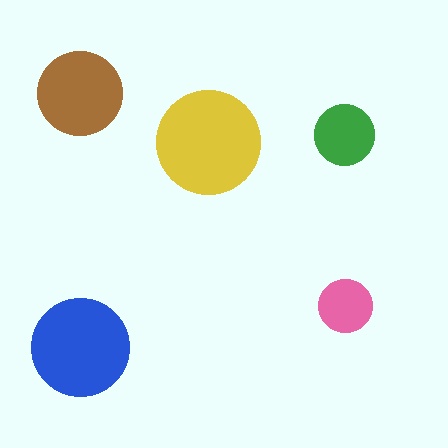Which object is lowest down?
The blue circle is bottommost.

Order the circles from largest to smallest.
the yellow one, the blue one, the brown one, the green one, the pink one.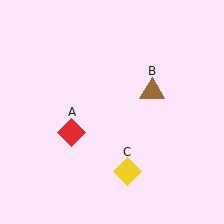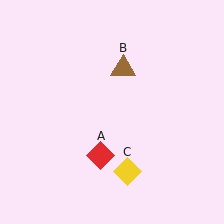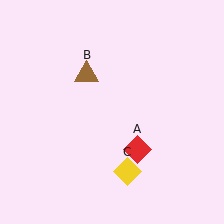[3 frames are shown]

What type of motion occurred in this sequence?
The red diamond (object A), brown triangle (object B) rotated counterclockwise around the center of the scene.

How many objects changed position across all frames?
2 objects changed position: red diamond (object A), brown triangle (object B).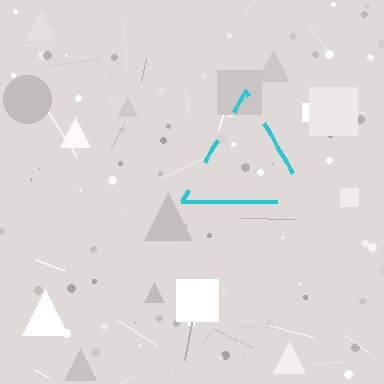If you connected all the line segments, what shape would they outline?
They would outline a triangle.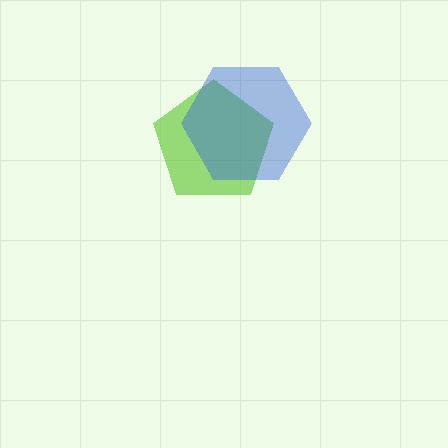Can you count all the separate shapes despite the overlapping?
Yes, there are 2 separate shapes.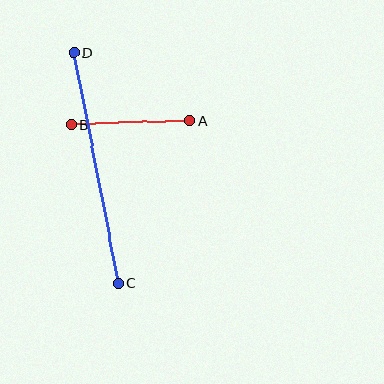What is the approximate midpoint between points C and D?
The midpoint is at approximately (96, 168) pixels.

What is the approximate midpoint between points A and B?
The midpoint is at approximately (130, 123) pixels.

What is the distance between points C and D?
The distance is approximately 235 pixels.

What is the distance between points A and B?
The distance is approximately 119 pixels.